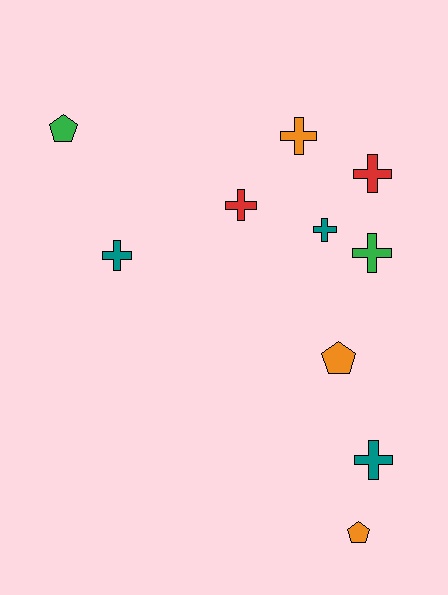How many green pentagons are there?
There is 1 green pentagon.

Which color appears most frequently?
Orange, with 3 objects.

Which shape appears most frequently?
Cross, with 7 objects.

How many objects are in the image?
There are 10 objects.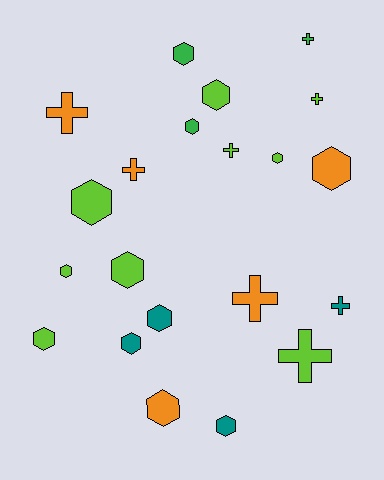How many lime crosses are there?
There are 3 lime crosses.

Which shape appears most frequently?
Hexagon, with 13 objects.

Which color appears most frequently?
Lime, with 9 objects.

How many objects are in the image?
There are 21 objects.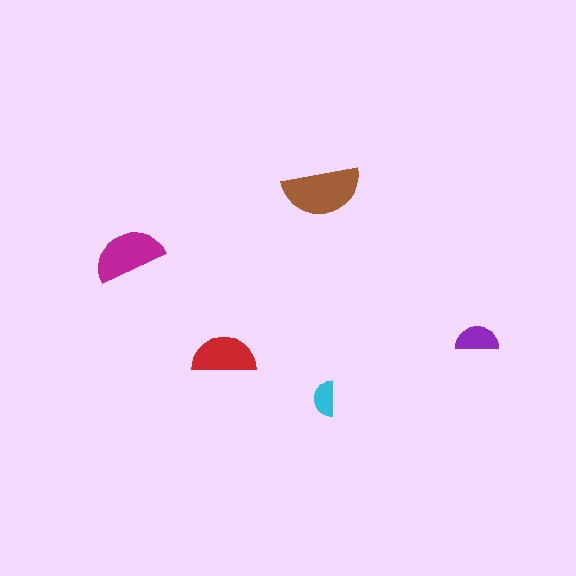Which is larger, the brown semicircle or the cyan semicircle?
The brown one.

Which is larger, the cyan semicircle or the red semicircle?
The red one.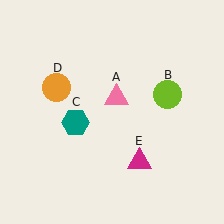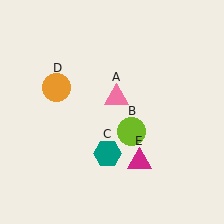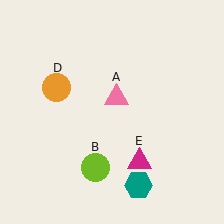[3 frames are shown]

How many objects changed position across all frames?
2 objects changed position: lime circle (object B), teal hexagon (object C).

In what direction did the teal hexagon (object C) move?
The teal hexagon (object C) moved down and to the right.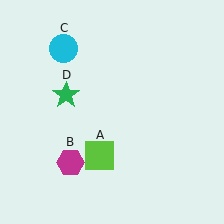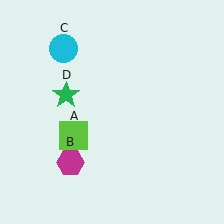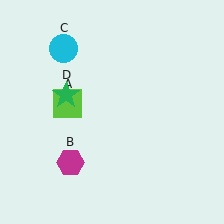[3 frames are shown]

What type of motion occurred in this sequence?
The lime square (object A) rotated clockwise around the center of the scene.